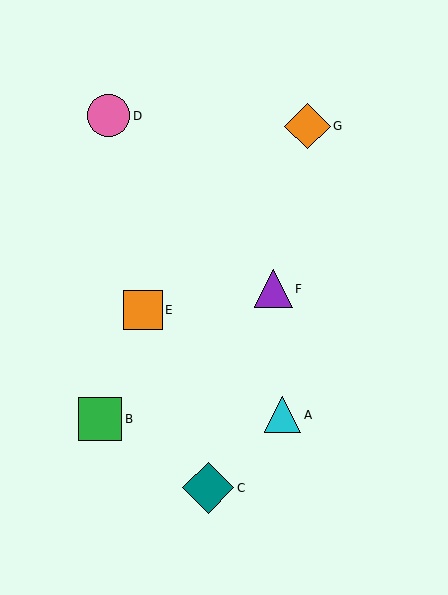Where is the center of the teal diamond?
The center of the teal diamond is at (208, 488).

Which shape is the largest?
The teal diamond (labeled C) is the largest.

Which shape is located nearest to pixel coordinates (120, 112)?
The pink circle (labeled D) at (109, 116) is nearest to that location.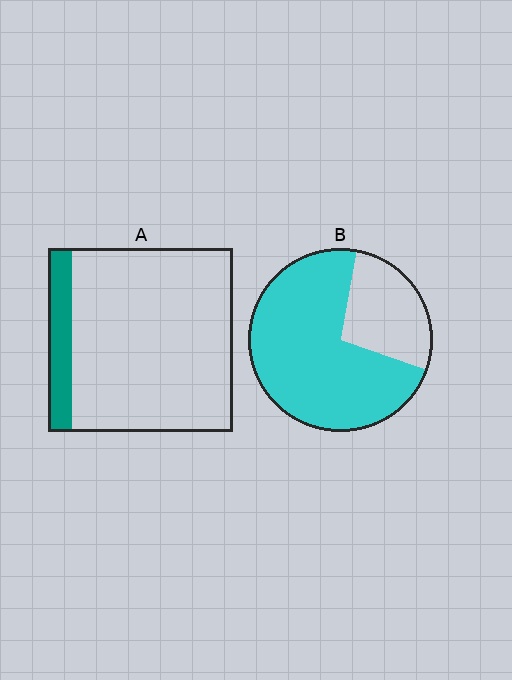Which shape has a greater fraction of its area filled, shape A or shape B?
Shape B.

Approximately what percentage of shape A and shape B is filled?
A is approximately 15% and B is approximately 75%.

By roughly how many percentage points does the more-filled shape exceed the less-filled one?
By roughly 60 percentage points (B over A).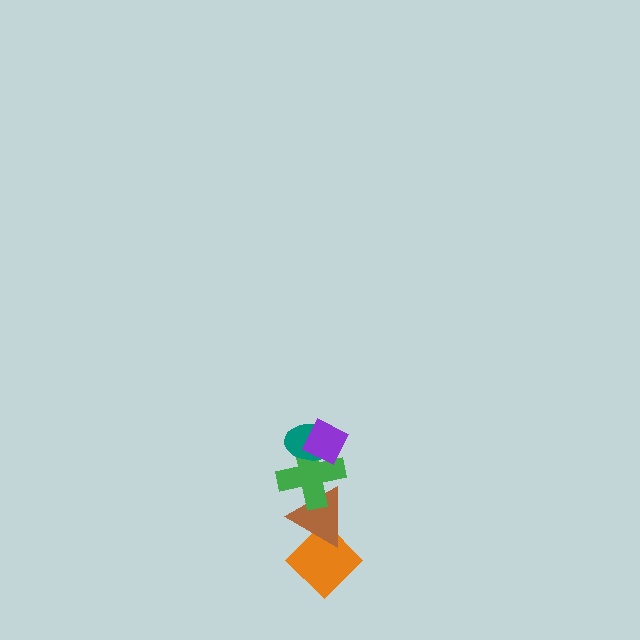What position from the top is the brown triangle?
The brown triangle is 4th from the top.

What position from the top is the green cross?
The green cross is 3rd from the top.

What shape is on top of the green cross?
The teal ellipse is on top of the green cross.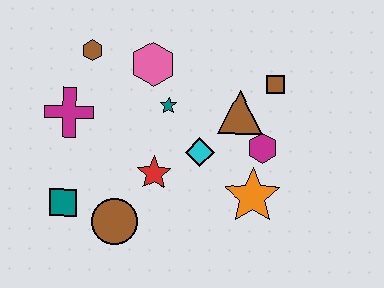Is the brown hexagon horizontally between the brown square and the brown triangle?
No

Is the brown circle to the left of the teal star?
Yes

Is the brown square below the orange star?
No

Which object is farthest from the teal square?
The brown square is farthest from the teal square.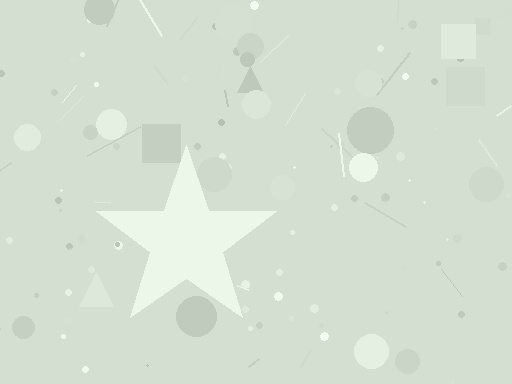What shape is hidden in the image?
A star is hidden in the image.